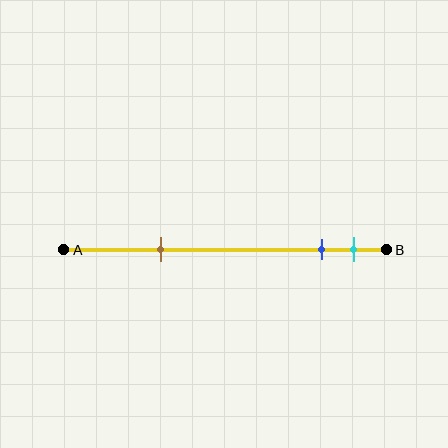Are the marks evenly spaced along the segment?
No, the marks are not evenly spaced.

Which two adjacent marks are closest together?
The blue and cyan marks are the closest adjacent pair.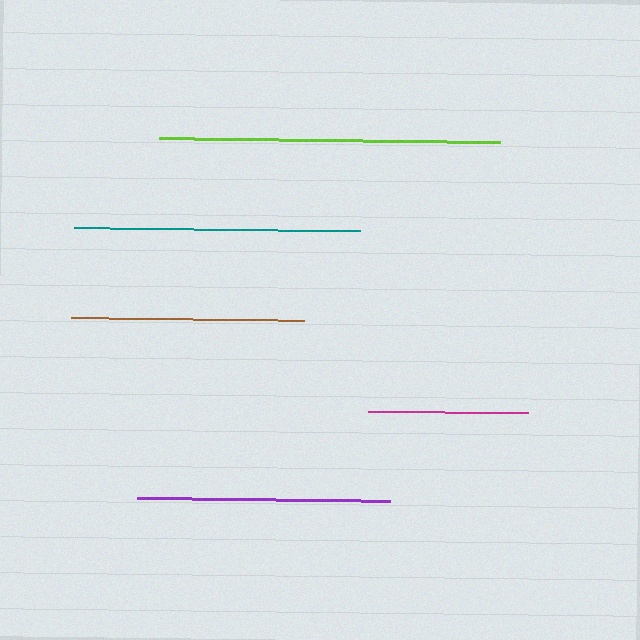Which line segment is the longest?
The lime line is the longest at approximately 341 pixels.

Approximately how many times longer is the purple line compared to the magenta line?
The purple line is approximately 1.6 times the length of the magenta line.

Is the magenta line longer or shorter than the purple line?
The purple line is longer than the magenta line.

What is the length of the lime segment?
The lime segment is approximately 341 pixels long.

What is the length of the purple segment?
The purple segment is approximately 253 pixels long.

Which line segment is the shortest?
The magenta line is the shortest at approximately 160 pixels.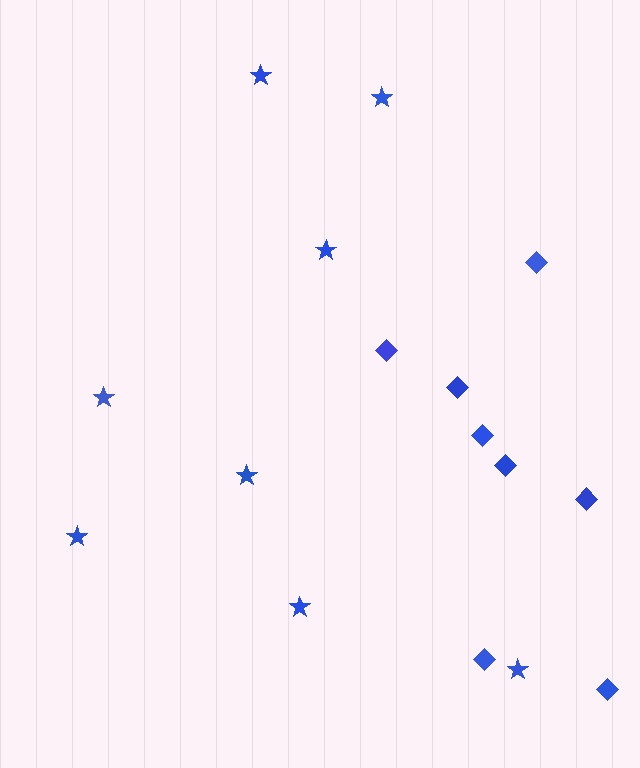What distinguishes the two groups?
There are 2 groups: one group of diamonds (8) and one group of stars (8).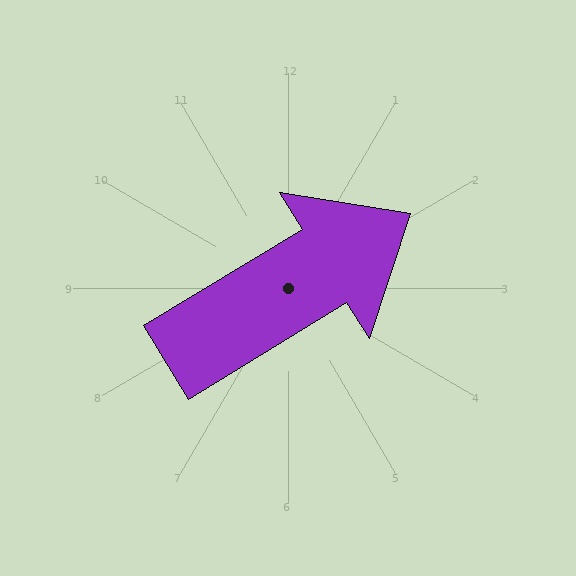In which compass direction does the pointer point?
Northeast.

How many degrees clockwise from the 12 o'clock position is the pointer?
Approximately 59 degrees.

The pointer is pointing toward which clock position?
Roughly 2 o'clock.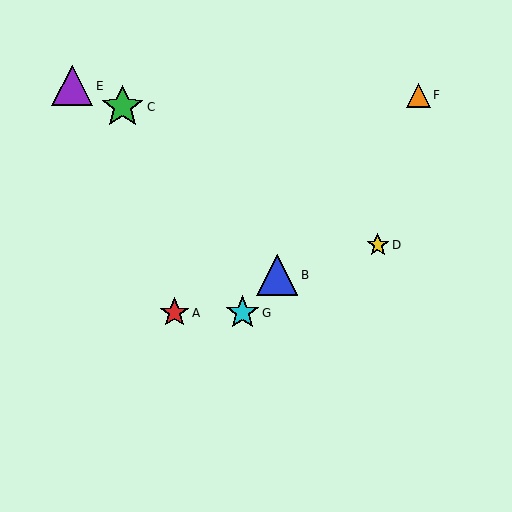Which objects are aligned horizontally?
Objects A, G are aligned horizontally.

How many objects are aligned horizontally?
2 objects (A, G) are aligned horizontally.